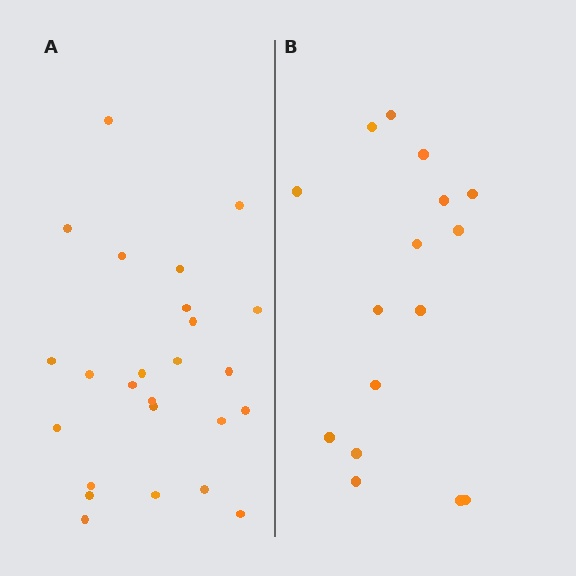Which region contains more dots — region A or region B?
Region A (the left region) has more dots.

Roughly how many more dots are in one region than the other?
Region A has roughly 8 or so more dots than region B.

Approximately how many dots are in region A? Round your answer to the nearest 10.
About 20 dots. (The exact count is 25, which rounds to 20.)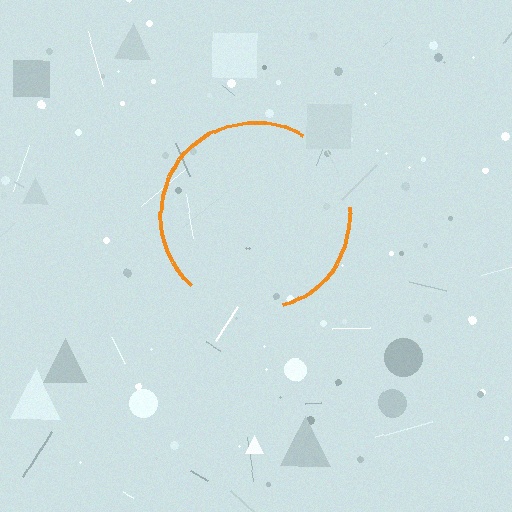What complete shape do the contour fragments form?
The contour fragments form a circle.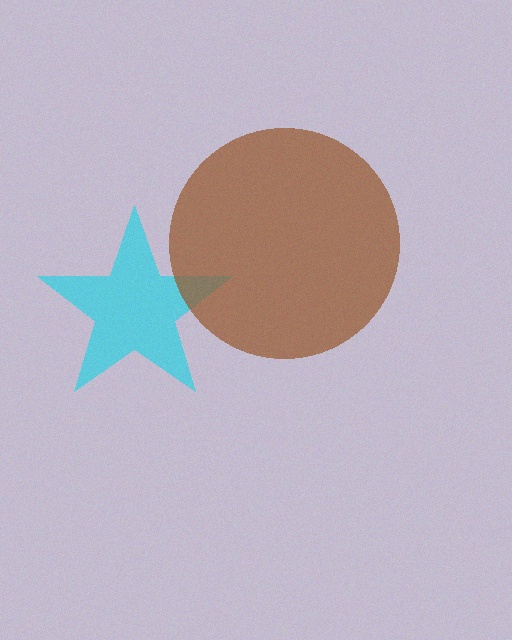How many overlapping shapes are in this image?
There are 2 overlapping shapes in the image.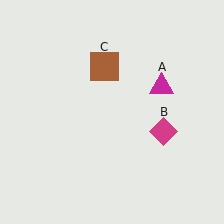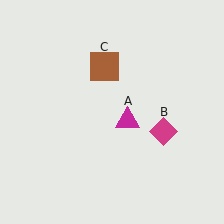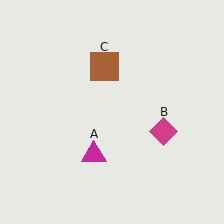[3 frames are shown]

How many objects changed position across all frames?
1 object changed position: magenta triangle (object A).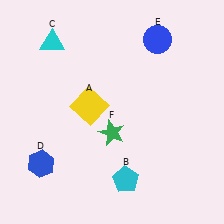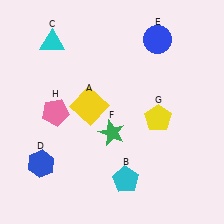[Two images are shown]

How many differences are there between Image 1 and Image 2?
There are 2 differences between the two images.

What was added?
A yellow pentagon (G), a pink pentagon (H) were added in Image 2.